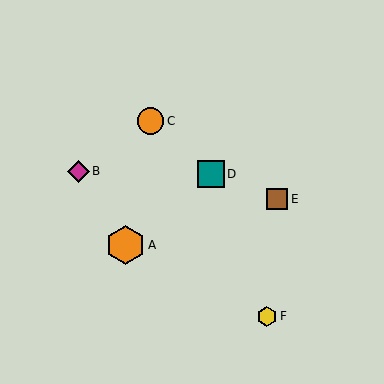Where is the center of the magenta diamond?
The center of the magenta diamond is at (78, 171).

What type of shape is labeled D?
Shape D is a teal square.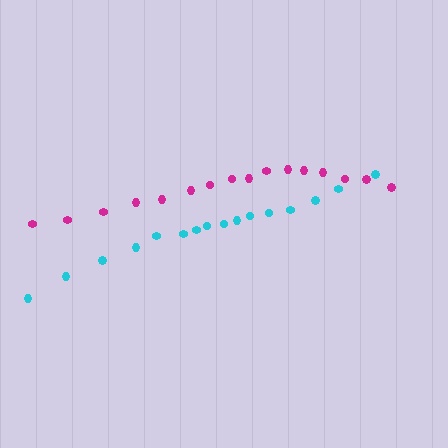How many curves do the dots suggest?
There are 2 distinct paths.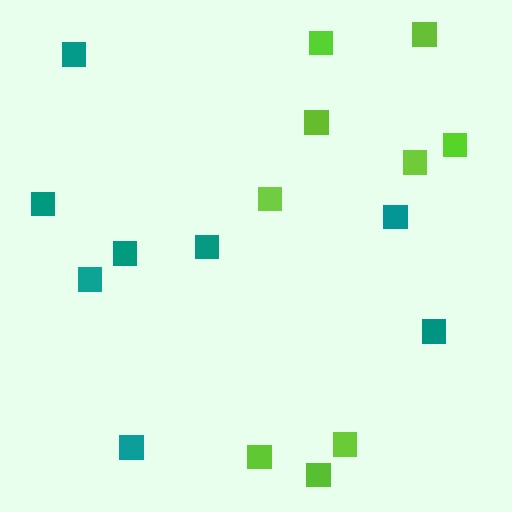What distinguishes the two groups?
There are 2 groups: one group of teal squares (8) and one group of lime squares (9).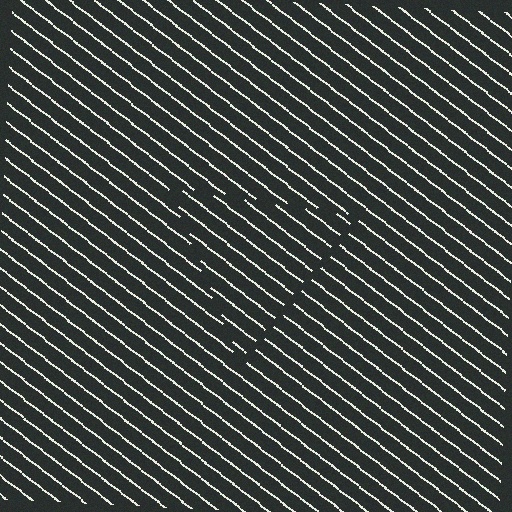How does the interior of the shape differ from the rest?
The interior of the shape contains the same grating, shifted by half a period — the contour is defined by the phase discontinuity where line-ends from the inner and outer gratings abut.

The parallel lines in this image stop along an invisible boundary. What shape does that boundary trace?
An illusory triangle. The interior of the shape contains the same grating, shifted by half a period — the contour is defined by the phase discontinuity where line-ends from the inner and outer gratings abut.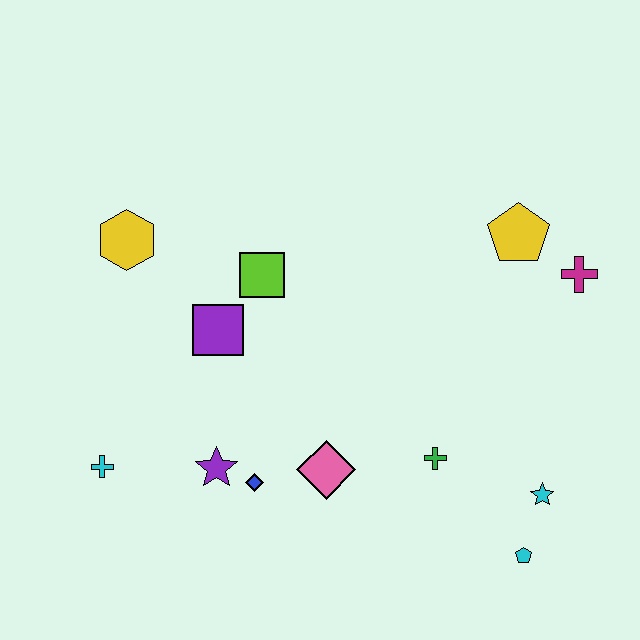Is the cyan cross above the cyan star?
Yes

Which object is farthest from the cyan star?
The yellow hexagon is farthest from the cyan star.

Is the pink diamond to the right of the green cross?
No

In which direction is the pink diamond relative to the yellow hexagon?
The pink diamond is below the yellow hexagon.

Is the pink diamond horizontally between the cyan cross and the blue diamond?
No